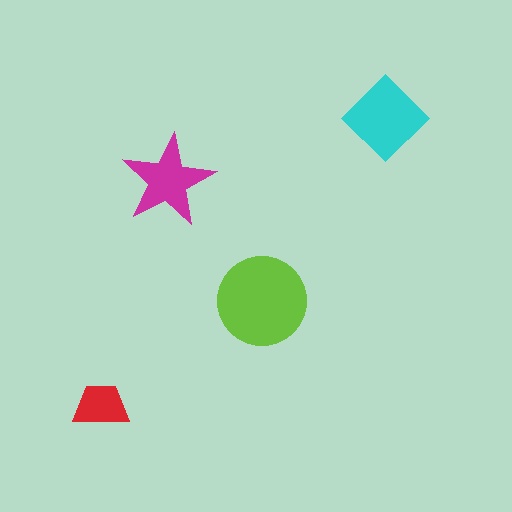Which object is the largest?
The lime circle.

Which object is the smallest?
The red trapezoid.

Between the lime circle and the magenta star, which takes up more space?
The lime circle.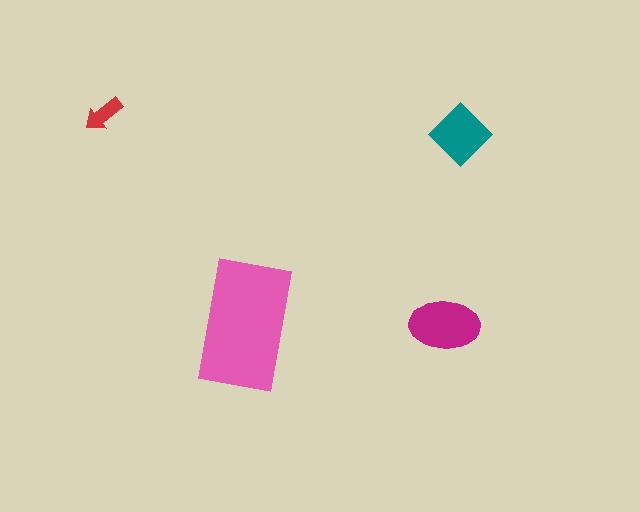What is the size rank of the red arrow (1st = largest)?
4th.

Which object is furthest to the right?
The teal diamond is rightmost.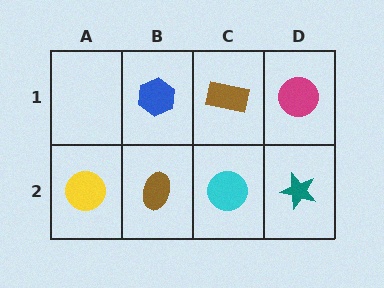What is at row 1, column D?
A magenta circle.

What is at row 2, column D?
A teal star.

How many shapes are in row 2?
4 shapes.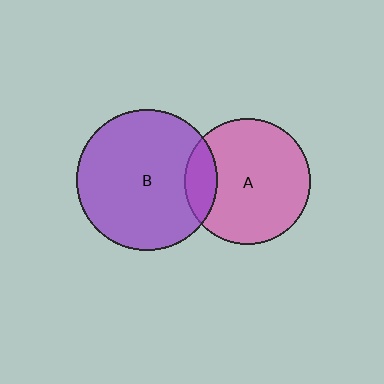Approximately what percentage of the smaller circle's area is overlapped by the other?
Approximately 15%.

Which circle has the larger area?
Circle B (purple).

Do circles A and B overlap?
Yes.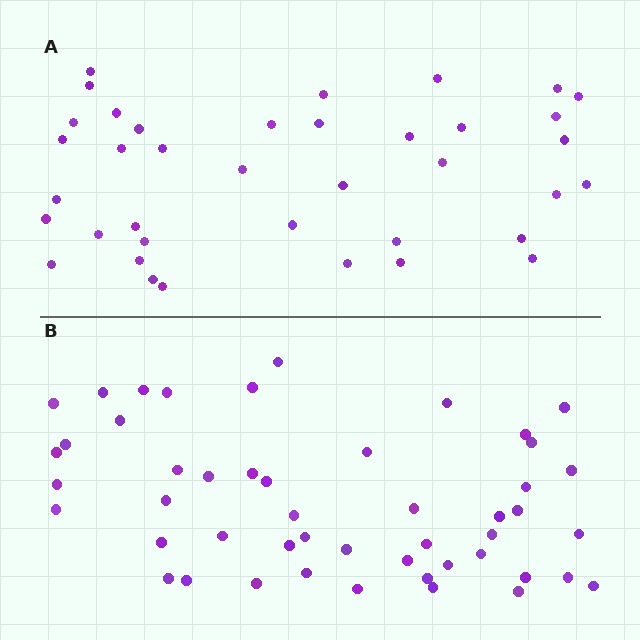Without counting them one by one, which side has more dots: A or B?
Region B (the bottom region) has more dots.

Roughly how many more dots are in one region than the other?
Region B has roughly 12 or so more dots than region A.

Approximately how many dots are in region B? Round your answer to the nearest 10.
About 50 dots. (The exact count is 49, which rounds to 50.)